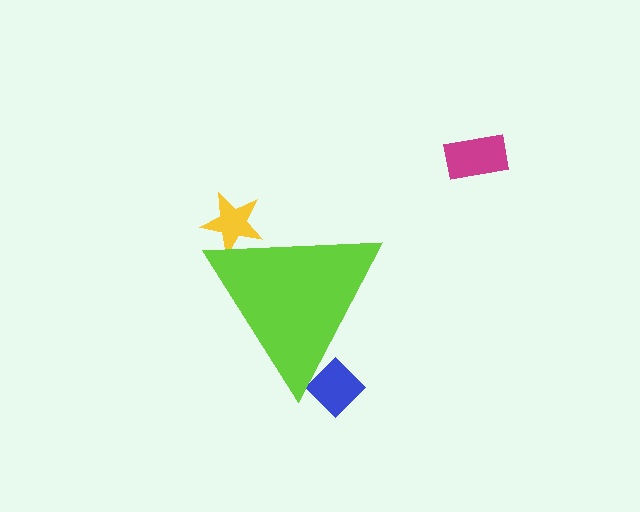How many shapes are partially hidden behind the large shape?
2 shapes are partially hidden.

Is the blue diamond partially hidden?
Yes, the blue diamond is partially hidden behind the lime triangle.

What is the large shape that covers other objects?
A lime triangle.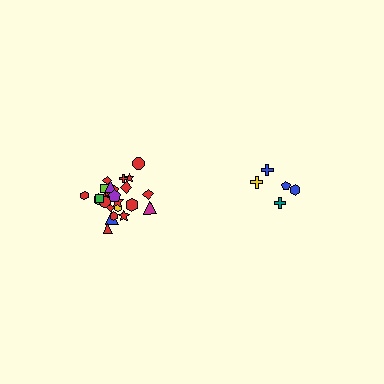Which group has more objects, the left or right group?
The left group.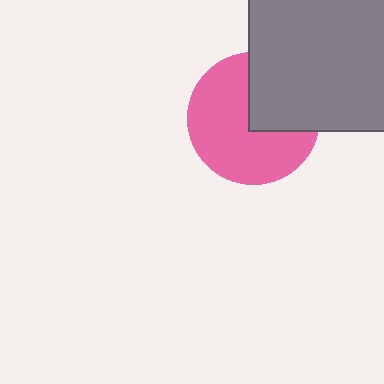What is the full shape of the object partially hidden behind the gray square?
The partially hidden object is a pink circle.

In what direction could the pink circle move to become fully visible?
The pink circle could move toward the lower-left. That would shift it out from behind the gray square entirely.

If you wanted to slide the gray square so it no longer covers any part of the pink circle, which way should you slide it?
Slide it toward the upper-right — that is the most direct way to separate the two shapes.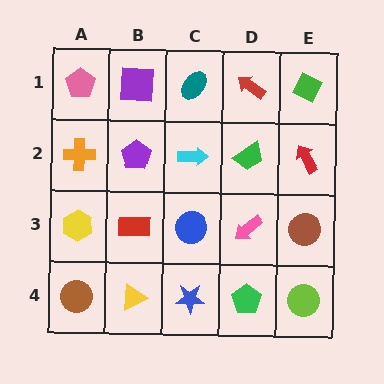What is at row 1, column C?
A teal ellipse.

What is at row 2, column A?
An orange cross.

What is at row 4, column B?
A yellow triangle.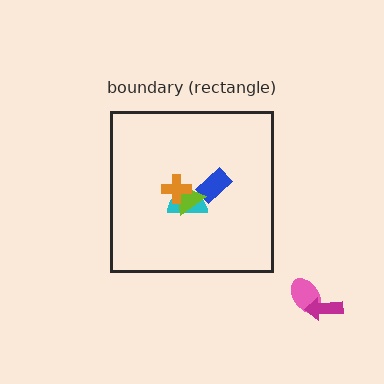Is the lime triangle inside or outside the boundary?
Inside.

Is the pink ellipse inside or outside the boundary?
Outside.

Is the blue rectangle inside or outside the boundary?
Inside.